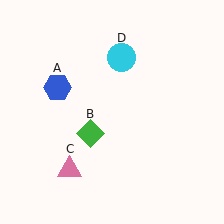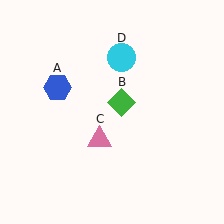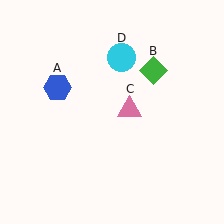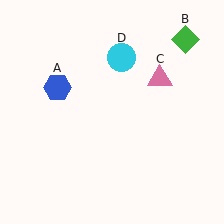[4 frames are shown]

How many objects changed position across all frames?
2 objects changed position: green diamond (object B), pink triangle (object C).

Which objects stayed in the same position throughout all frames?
Blue hexagon (object A) and cyan circle (object D) remained stationary.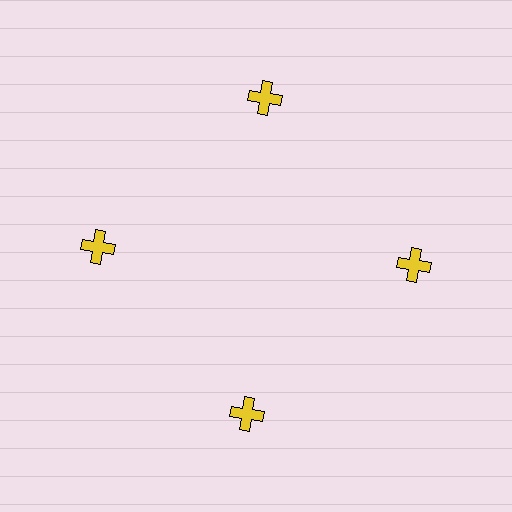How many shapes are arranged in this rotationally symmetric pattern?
There are 4 shapes, arranged in 4 groups of 1.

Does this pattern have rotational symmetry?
Yes, this pattern has 4-fold rotational symmetry. It looks the same after rotating 90 degrees around the center.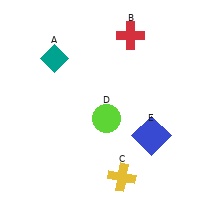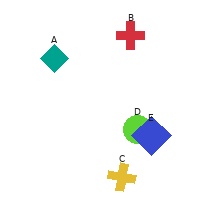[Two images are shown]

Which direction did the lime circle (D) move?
The lime circle (D) moved right.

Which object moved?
The lime circle (D) moved right.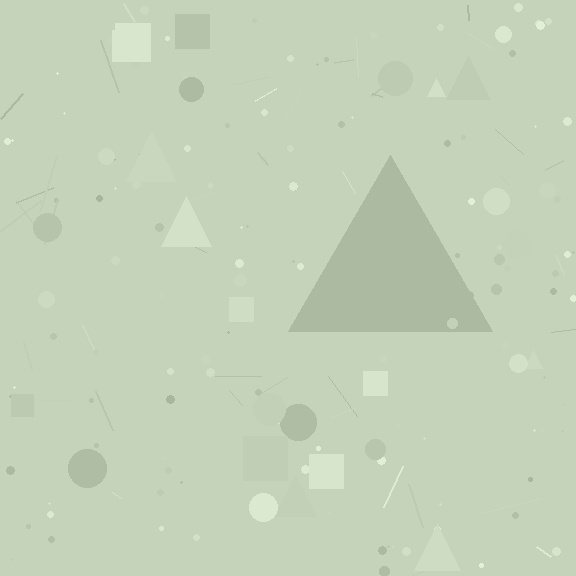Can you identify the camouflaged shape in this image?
The camouflaged shape is a triangle.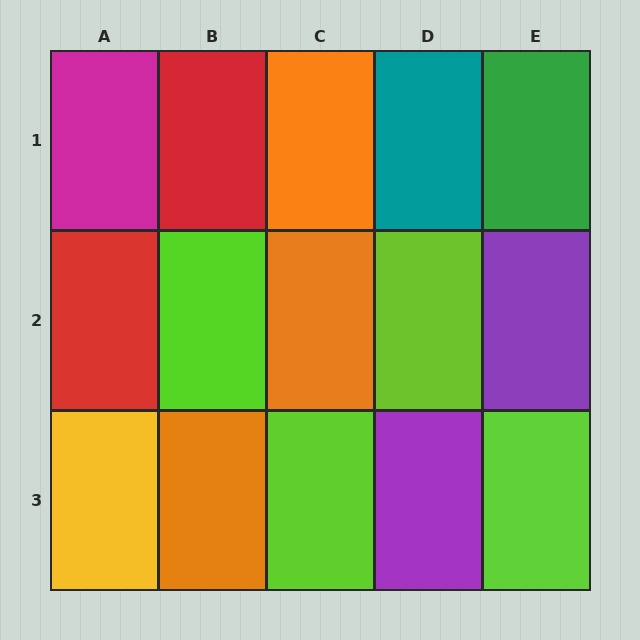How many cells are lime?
4 cells are lime.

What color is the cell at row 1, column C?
Orange.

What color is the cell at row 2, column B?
Lime.